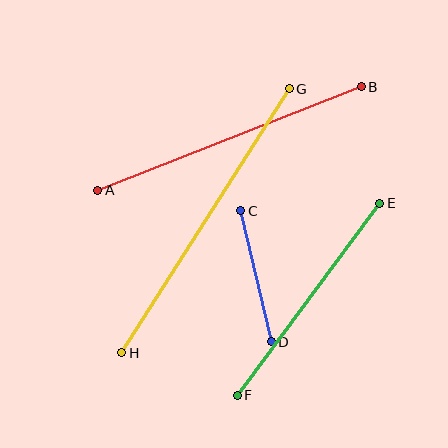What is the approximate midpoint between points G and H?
The midpoint is at approximately (205, 221) pixels.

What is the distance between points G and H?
The distance is approximately 313 pixels.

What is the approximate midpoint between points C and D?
The midpoint is at approximately (256, 276) pixels.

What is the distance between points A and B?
The distance is approximately 283 pixels.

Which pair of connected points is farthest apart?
Points G and H are farthest apart.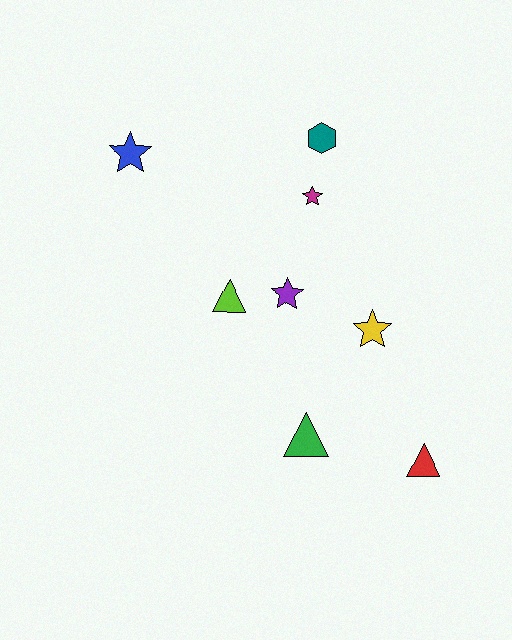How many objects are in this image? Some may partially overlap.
There are 8 objects.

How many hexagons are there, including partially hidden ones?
There is 1 hexagon.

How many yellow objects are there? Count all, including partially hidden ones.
There is 1 yellow object.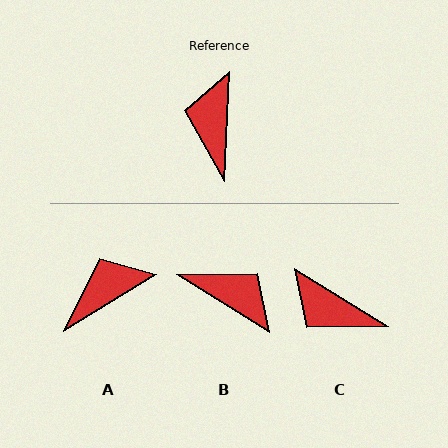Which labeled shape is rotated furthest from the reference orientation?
B, about 120 degrees away.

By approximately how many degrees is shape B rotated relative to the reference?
Approximately 120 degrees clockwise.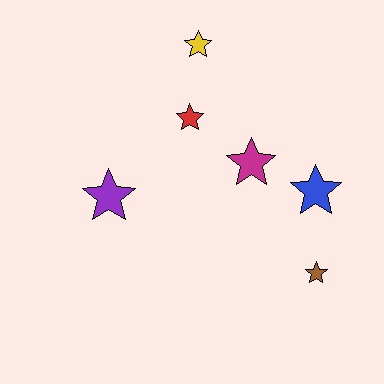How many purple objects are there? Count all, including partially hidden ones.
There is 1 purple object.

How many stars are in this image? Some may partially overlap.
There are 6 stars.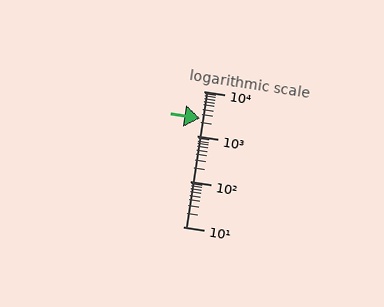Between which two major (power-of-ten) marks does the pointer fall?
The pointer is between 1000 and 10000.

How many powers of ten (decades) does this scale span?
The scale spans 3 decades, from 10 to 10000.